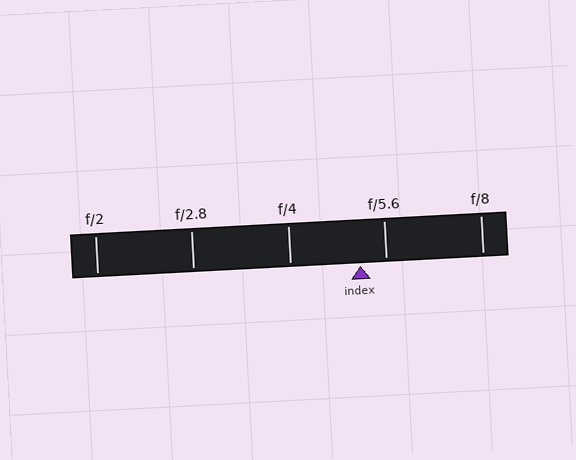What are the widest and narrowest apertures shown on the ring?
The widest aperture shown is f/2 and the narrowest is f/8.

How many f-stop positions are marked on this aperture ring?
There are 5 f-stop positions marked.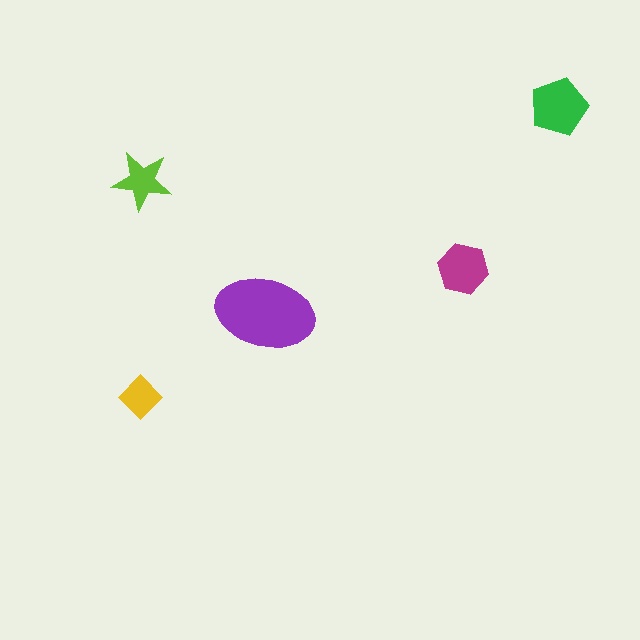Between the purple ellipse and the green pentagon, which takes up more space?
The purple ellipse.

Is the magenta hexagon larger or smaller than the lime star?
Larger.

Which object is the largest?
The purple ellipse.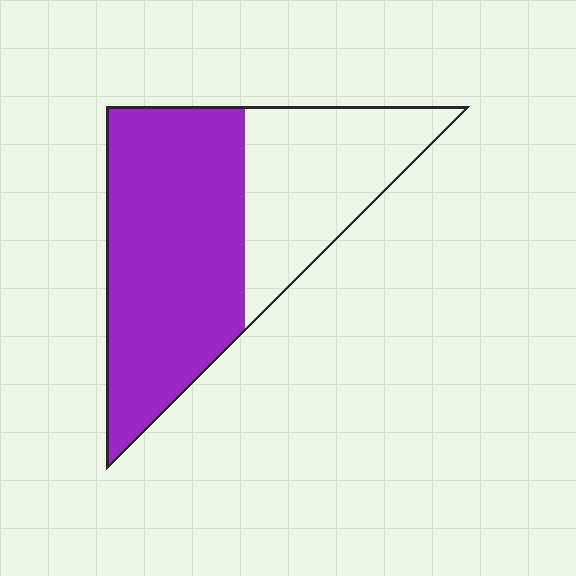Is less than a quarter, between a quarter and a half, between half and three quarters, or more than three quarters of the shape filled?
Between half and three quarters.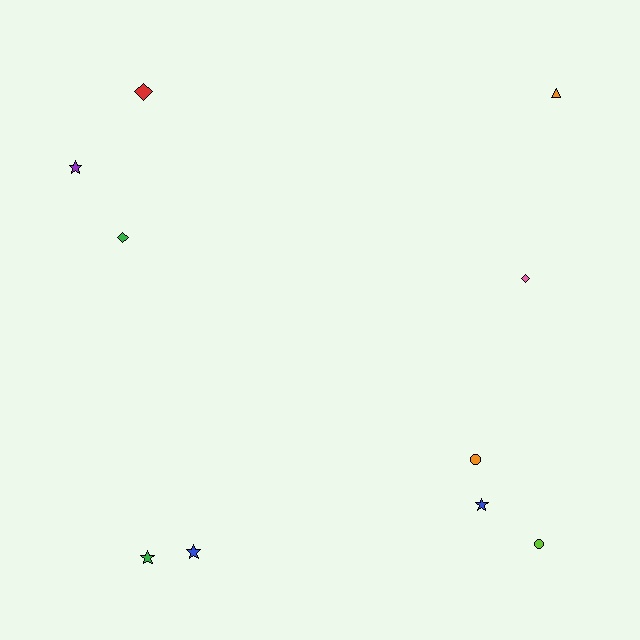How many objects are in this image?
There are 10 objects.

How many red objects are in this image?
There is 1 red object.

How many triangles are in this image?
There is 1 triangle.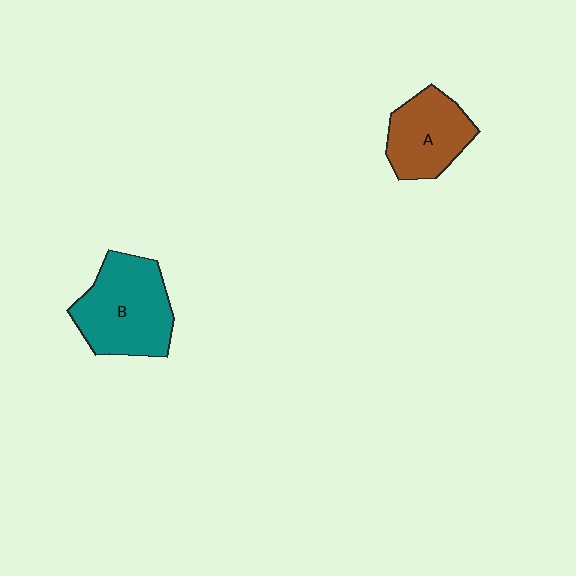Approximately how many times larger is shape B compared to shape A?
Approximately 1.4 times.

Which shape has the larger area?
Shape B (teal).